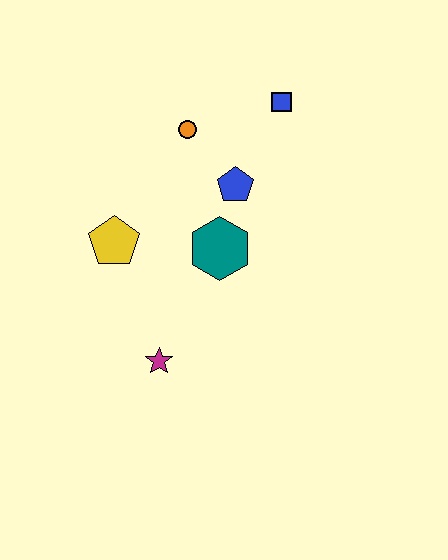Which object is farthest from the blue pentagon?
The magenta star is farthest from the blue pentagon.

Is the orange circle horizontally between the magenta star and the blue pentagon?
Yes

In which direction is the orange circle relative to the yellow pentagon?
The orange circle is above the yellow pentagon.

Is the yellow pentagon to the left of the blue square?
Yes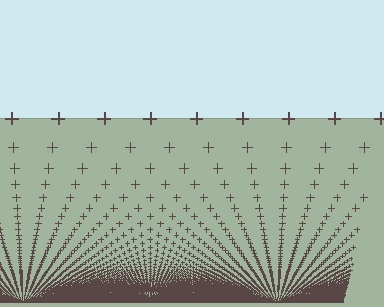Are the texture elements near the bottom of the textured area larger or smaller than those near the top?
Smaller. The gradient is inverted — elements near the bottom are smaller and denser.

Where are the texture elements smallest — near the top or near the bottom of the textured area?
Near the bottom.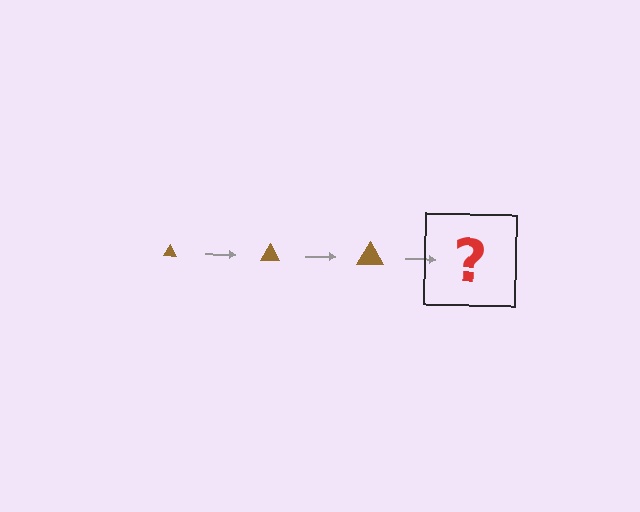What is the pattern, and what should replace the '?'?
The pattern is that the triangle gets progressively larger each step. The '?' should be a brown triangle, larger than the previous one.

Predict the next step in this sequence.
The next step is a brown triangle, larger than the previous one.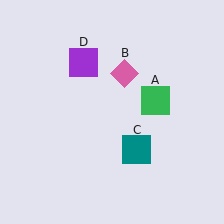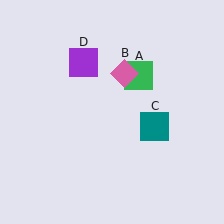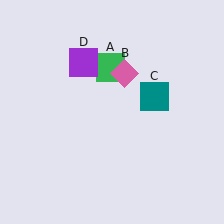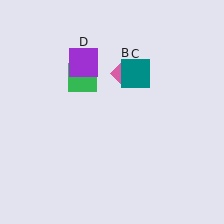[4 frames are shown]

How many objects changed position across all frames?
2 objects changed position: green square (object A), teal square (object C).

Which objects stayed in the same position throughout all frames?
Pink diamond (object B) and purple square (object D) remained stationary.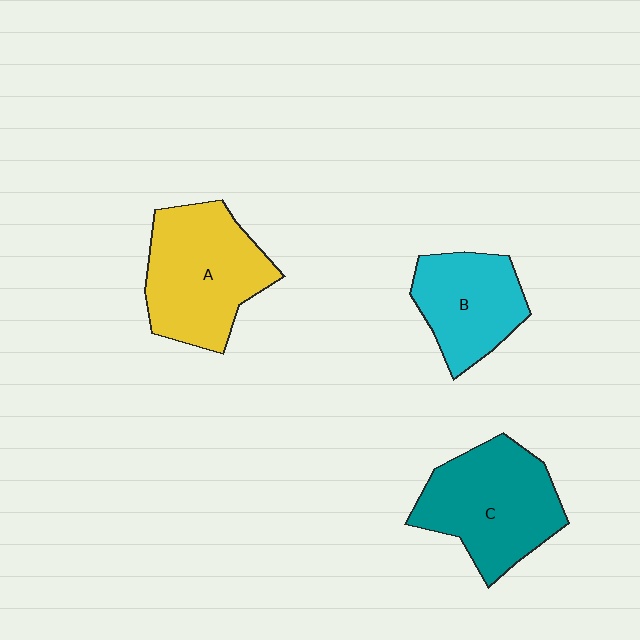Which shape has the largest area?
Shape A (yellow).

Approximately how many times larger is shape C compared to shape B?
Approximately 1.4 times.